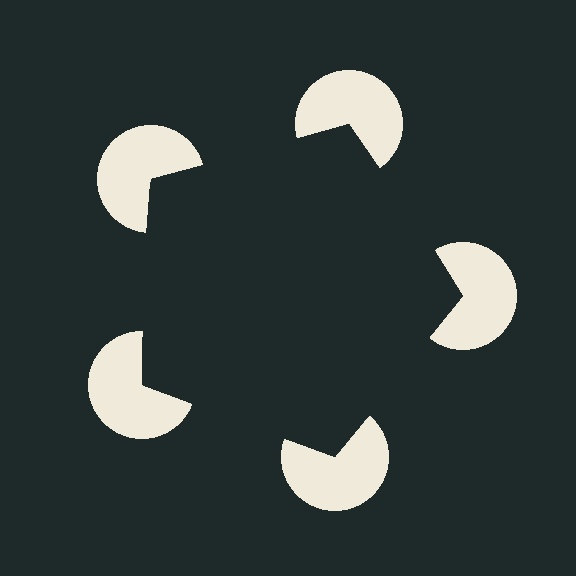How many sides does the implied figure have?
5 sides.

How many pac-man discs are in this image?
There are 5 — one at each vertex of the illusory pentagon.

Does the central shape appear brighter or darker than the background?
It typically appears slightly darker than the background, even though no actual brightness change is drawn.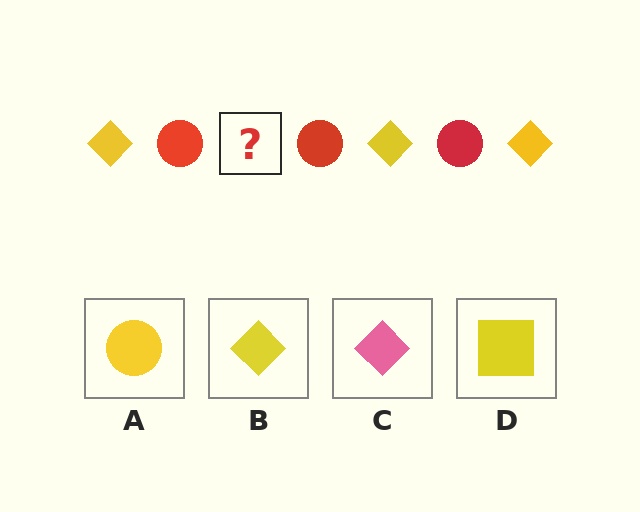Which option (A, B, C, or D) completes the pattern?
B.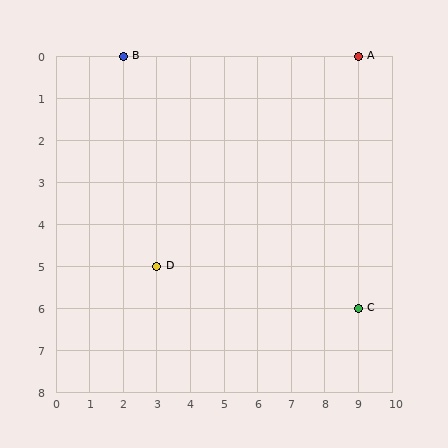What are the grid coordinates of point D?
Point D is at grid coordinates (3, 5).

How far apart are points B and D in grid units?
Points B and D are 1 column and 5 rows apart (about 5.1 grid units diagonally).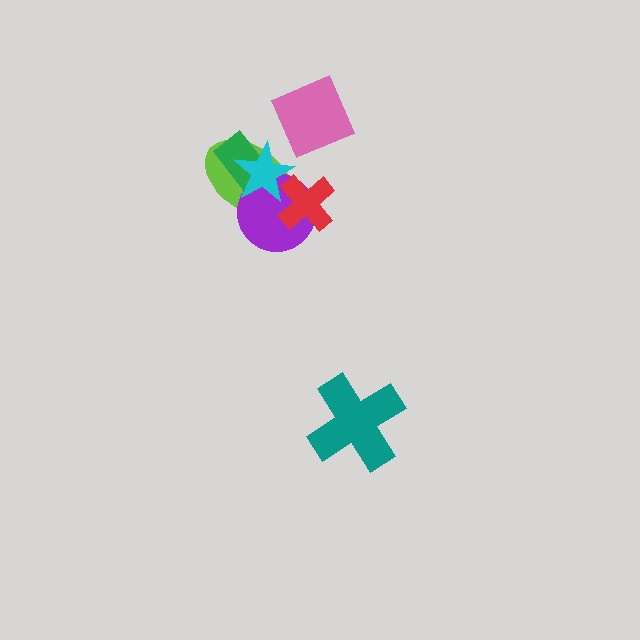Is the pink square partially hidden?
No, no other shape covers it.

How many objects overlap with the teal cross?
0 objects overlap with the teal cross.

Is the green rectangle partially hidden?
Yes, it is partially covered by another shape.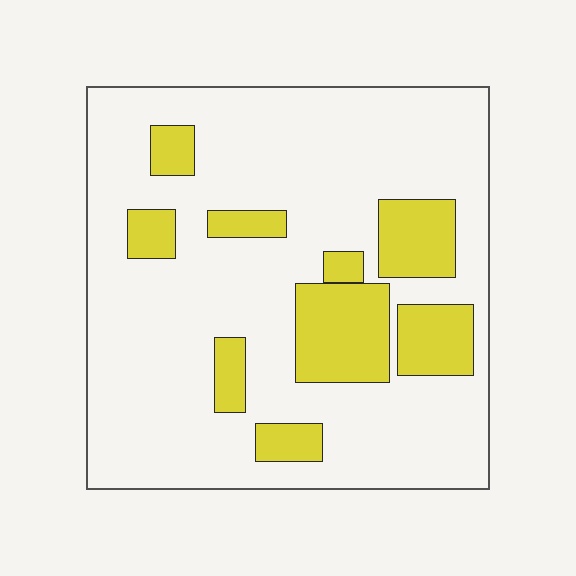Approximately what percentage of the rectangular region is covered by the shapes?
Approximately 20%.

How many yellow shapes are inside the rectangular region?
9.